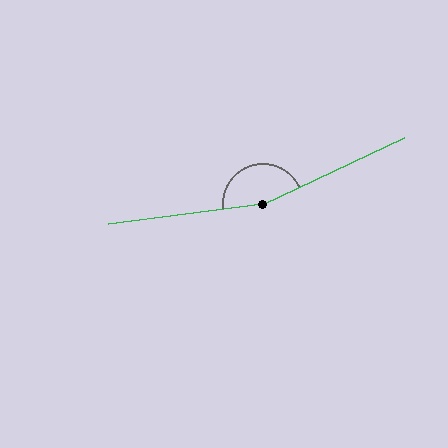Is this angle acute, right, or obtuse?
It is obtuse.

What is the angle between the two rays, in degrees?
Approximately 162 degrees.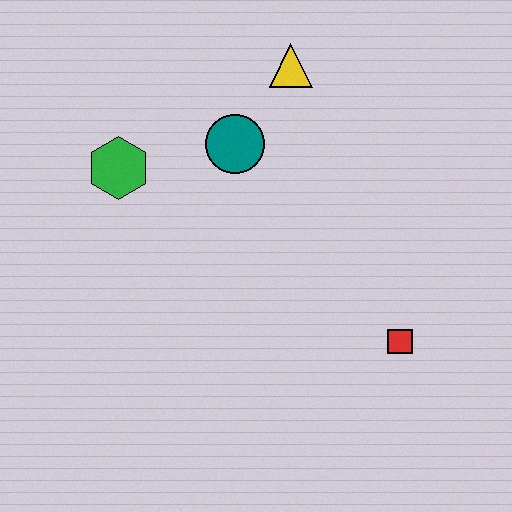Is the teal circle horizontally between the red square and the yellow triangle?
No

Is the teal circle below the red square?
No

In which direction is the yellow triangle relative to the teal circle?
The yellow triangle is above the teal circle.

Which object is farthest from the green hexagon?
The red square is farthest from the green hexagon.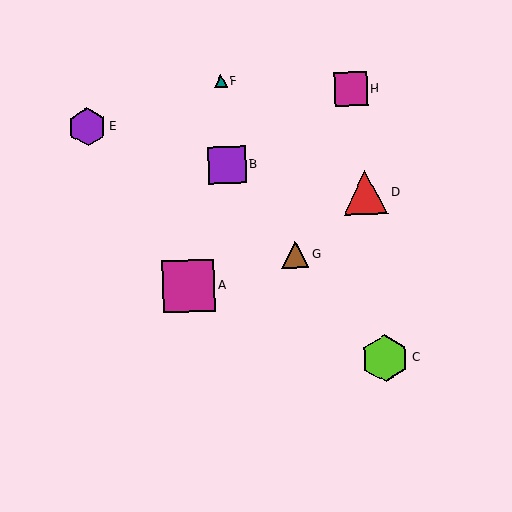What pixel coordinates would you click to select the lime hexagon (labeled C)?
Click at (385, 359) to select the lime hexagon C.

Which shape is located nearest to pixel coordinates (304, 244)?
The brown triangle (labeled G) at (295, 255) is nearest to that location.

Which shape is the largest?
The magenta square (labeled A) is the largest.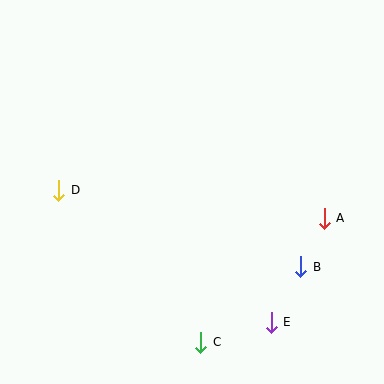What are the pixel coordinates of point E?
Point E is at (271, 322).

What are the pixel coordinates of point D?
Point D is at (59, 190).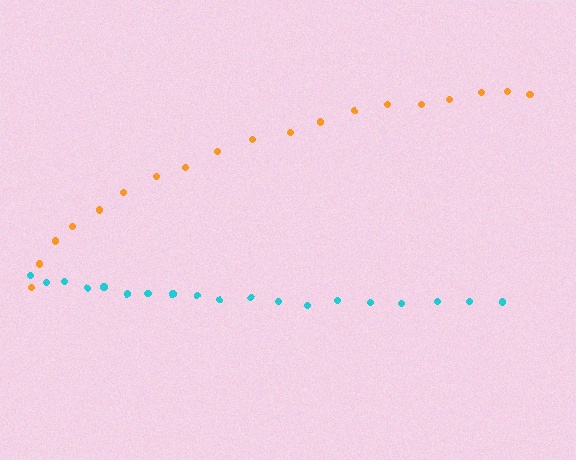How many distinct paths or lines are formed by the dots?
There are 2 distinct paths.